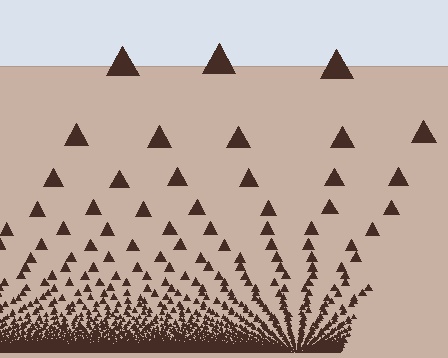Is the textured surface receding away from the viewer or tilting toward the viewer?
The surface appears to tilt toward the viewer. Texture elements get larger and sparser toward the top.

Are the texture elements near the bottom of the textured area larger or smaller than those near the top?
Smaller. The gradient is inverted — elements near the bottom are smaller and denser.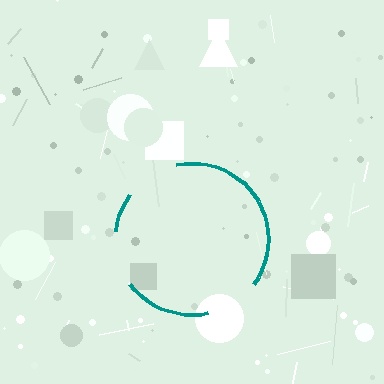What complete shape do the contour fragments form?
The contour fragments form a circle.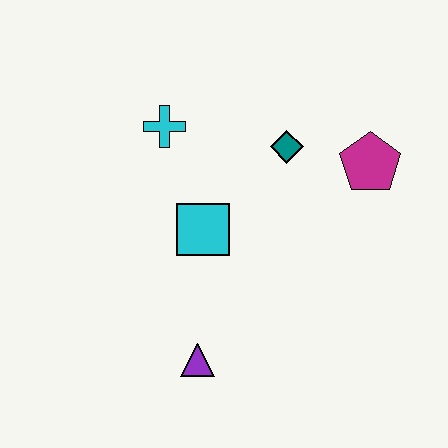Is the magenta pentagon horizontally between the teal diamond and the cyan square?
No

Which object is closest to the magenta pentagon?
The teal diamond is closest to the magenta pentagon.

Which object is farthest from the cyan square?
The magenta pentagon is farthest from the cyan square.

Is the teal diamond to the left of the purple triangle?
No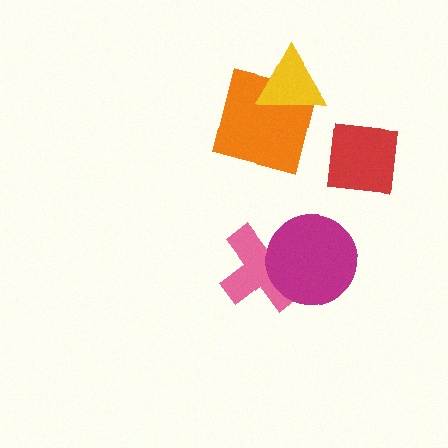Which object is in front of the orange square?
The yellow triangle is in front of the orange square.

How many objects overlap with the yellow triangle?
1 object overlaps with the yellow triangle.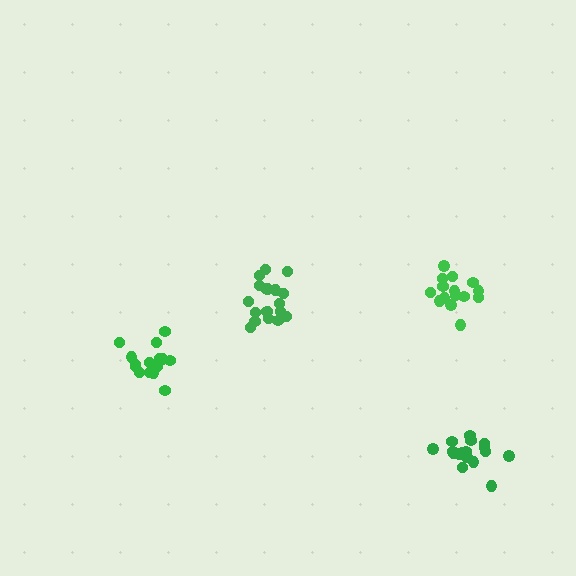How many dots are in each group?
Group 1: 15 dots, Group 2: 19 dots, Group 3: 18 dots, Group 4: 16 dots (68 total).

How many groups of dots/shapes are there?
There are 4 groups.